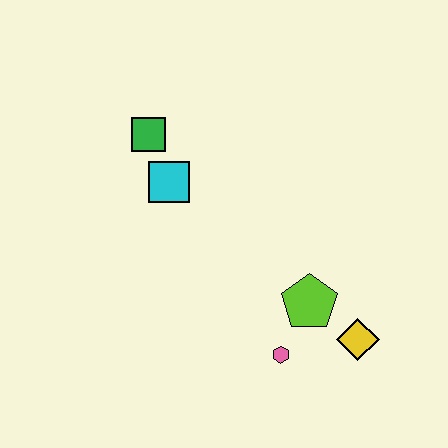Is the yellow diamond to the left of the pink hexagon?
No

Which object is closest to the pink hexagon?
The lime pentagon is closest to the pink hexagon.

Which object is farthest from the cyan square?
The yellow diamond is farthest from the cyan square.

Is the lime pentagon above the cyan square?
No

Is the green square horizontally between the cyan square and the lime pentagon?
No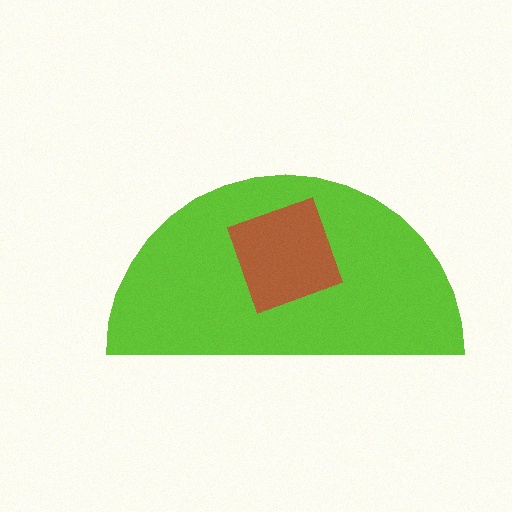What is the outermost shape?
The lime semicircle.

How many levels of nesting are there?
2.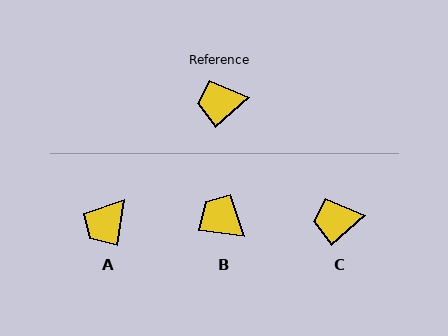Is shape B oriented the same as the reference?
No, it is off by about 49 degrees.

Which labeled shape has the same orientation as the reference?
C.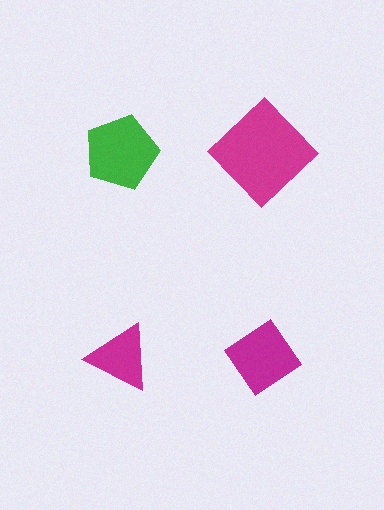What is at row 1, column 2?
A magenta diamond.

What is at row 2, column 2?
A magenta diamond.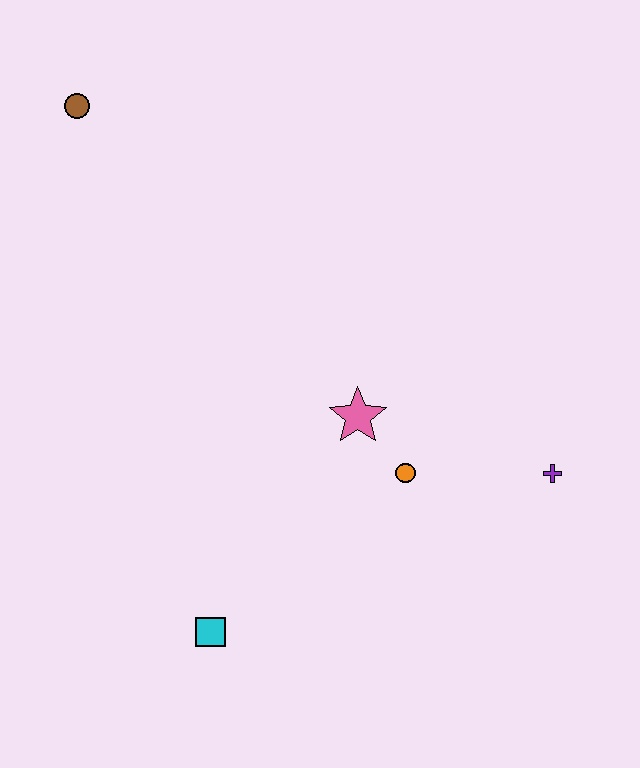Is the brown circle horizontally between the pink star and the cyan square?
No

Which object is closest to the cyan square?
The orange circle is closest to the cyan square.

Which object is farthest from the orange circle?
The brown circle is farthest from the orange circle.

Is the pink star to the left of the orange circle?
Yes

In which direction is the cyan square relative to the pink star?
The cyan square is below the pink star.